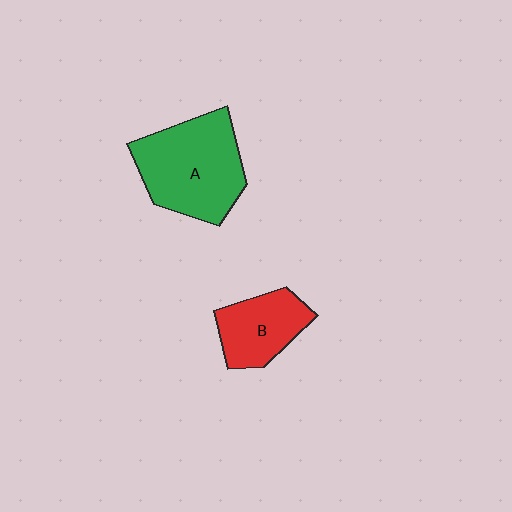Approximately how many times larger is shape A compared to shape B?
Approximately 1.7 times.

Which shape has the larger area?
Shape A (green).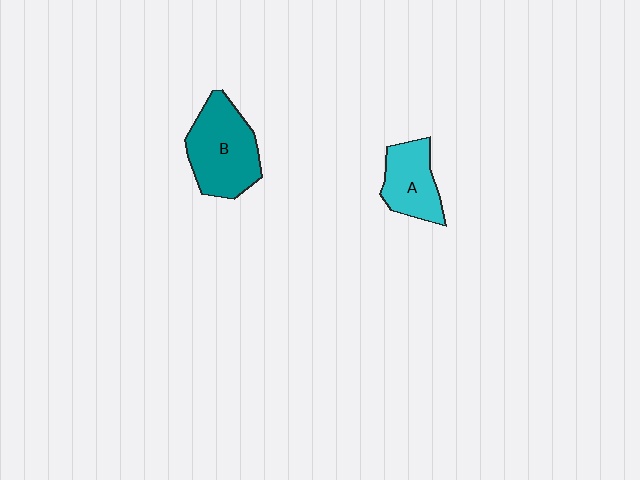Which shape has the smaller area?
Shape A (cyan).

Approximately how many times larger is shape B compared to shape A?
Approximately 1.5 times.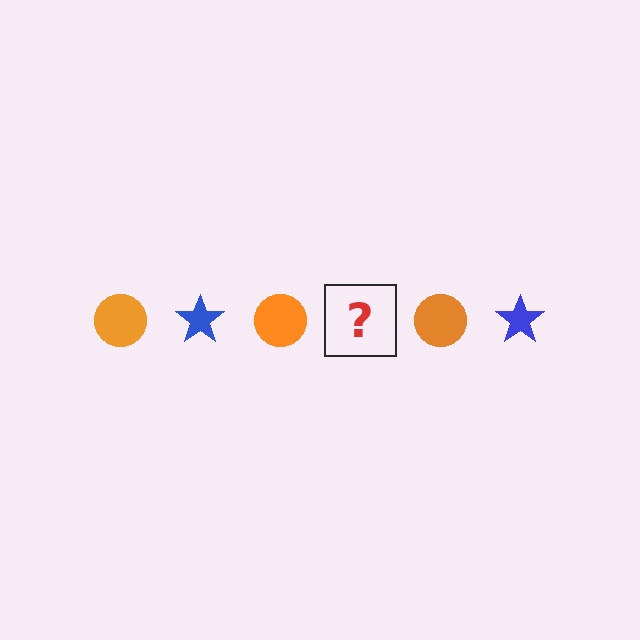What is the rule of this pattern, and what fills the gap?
The rule is that the pattern alternates between orange circle and blue star. The gap should be filled with a blue star.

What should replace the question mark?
The question mark should be replaced with a blue star.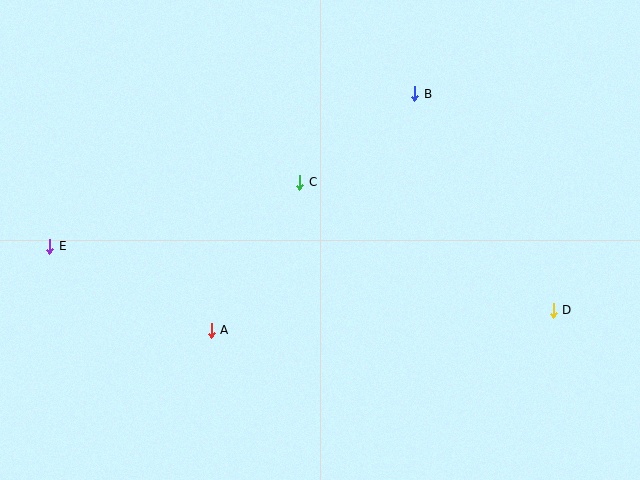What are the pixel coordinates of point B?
Point B is at (415, 94).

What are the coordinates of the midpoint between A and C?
The midpoint between A and C is at (255, 256).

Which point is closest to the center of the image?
Point C at (300, 182) is closest to the center.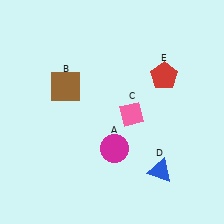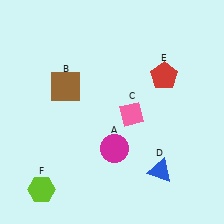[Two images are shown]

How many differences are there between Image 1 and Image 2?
There is 1 difference between the two images.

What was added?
A lime hexagon (F) was added in Image 2.